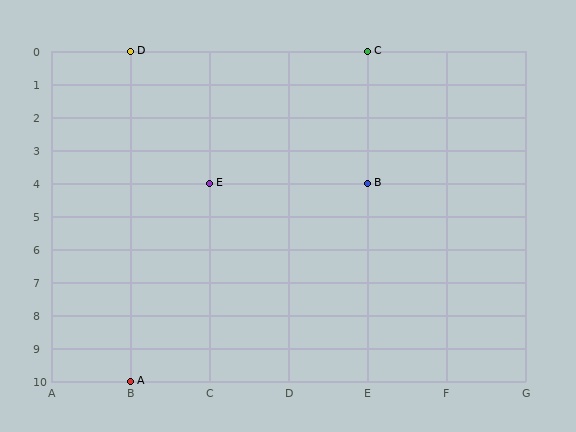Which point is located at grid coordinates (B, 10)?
Point A is at (B, 10).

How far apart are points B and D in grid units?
Points B and D are 3 columns and 4 rows apart (about 5.0 grid units diagonally).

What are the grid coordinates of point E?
Point E is at grid coordinates (C, 4).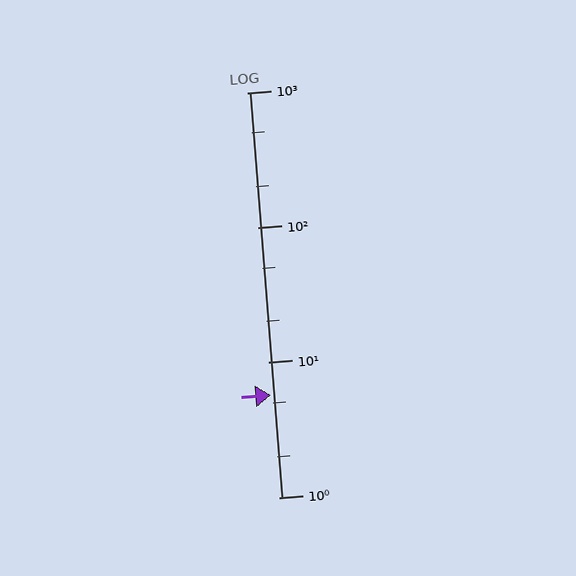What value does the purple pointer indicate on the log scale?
The pointer indicates approximately 5.7.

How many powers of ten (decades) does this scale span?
The scale spans 3 decades, from 1 to 1000.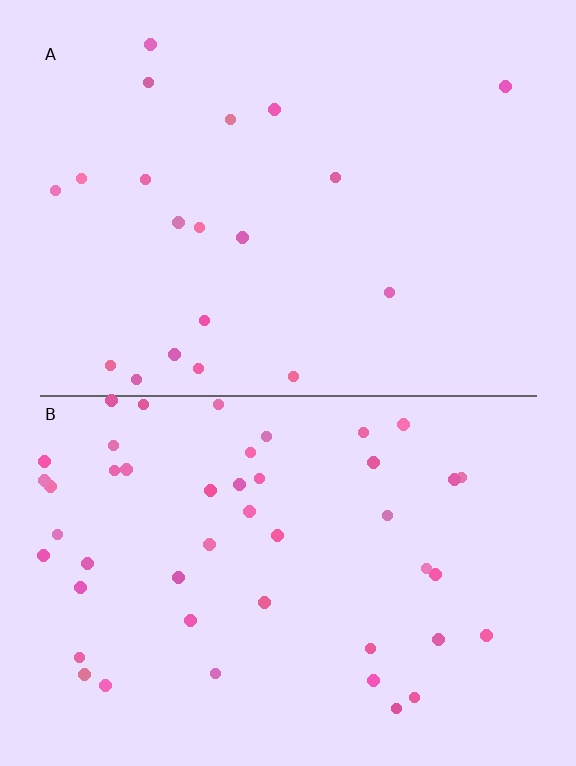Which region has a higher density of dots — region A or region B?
B (the bottom).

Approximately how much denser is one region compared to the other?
Approximately 2.4× — region B over region A.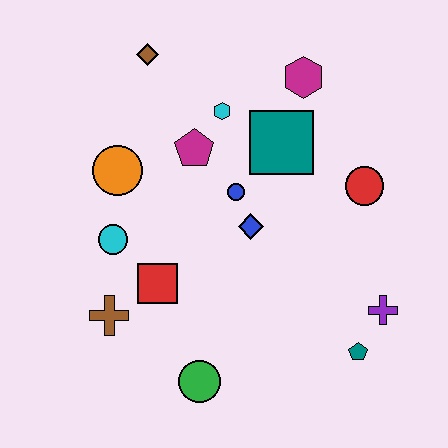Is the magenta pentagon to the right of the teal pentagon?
No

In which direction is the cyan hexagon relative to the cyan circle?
The cyan hexagon is above the cyan circle.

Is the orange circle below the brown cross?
No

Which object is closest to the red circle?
The teal square is closest to the red circle.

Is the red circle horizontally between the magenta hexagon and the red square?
No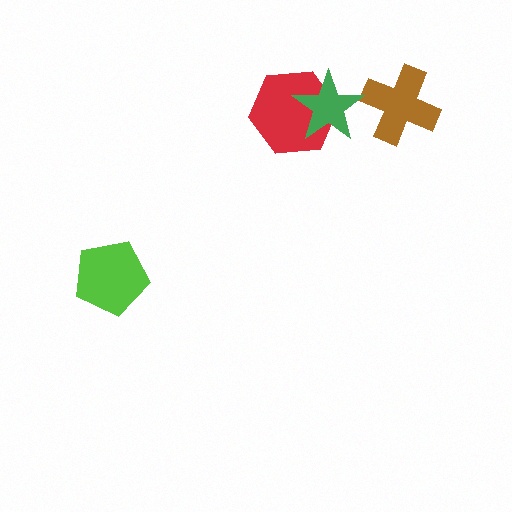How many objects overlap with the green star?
1 object overlaps with the green star.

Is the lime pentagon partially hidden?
No, no other shape covers it.